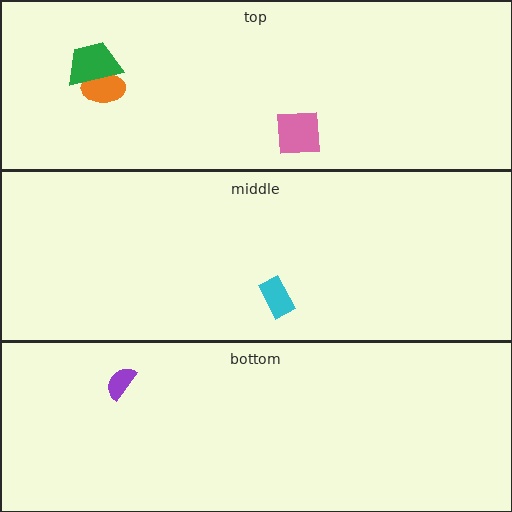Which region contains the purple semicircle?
The bottom region.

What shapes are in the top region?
The orange ellipse, the green trapezoid, the pink square.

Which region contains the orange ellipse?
The top region.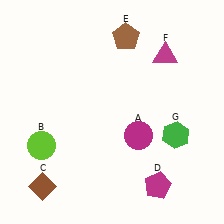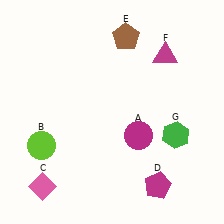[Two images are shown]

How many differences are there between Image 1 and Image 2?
There is 1 difference between the two images.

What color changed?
The diamond (C) changed from brown in Image 1 to pink in Image 2.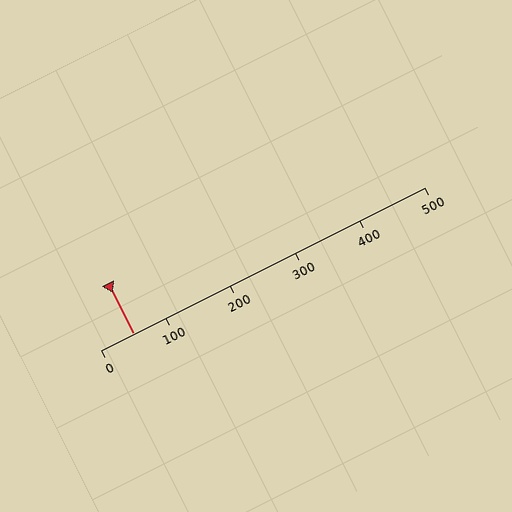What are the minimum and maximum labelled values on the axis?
The axis runs from 0 to 500.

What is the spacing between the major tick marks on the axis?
The major ticks are spaced 100 apart.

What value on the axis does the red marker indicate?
The marker indicates approximately 50.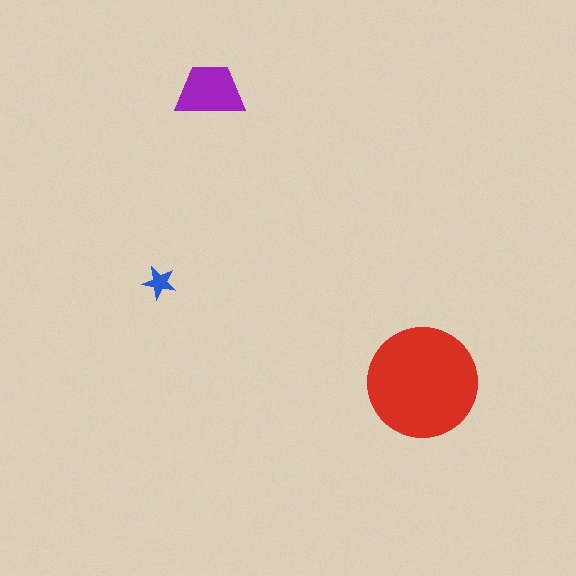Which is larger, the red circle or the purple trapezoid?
The red circle.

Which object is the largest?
The red circle.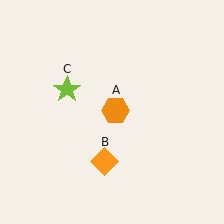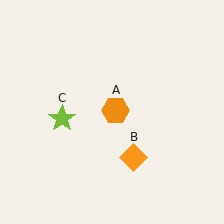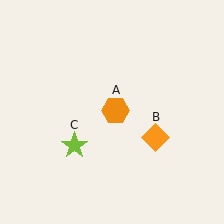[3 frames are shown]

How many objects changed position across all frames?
2 objects changed position: orange diamond (object B), lime star (object C).